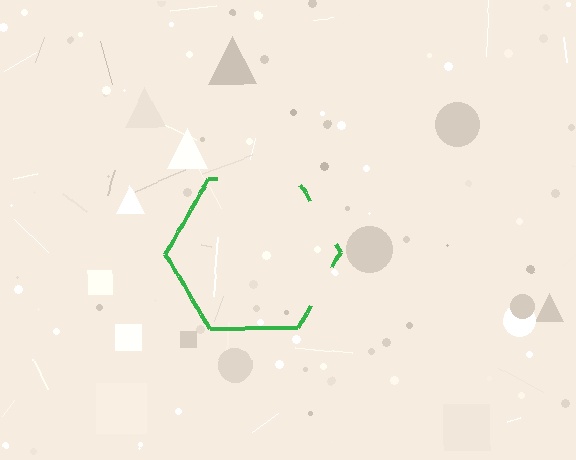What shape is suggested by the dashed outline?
The dashed outline suggests a hexagon.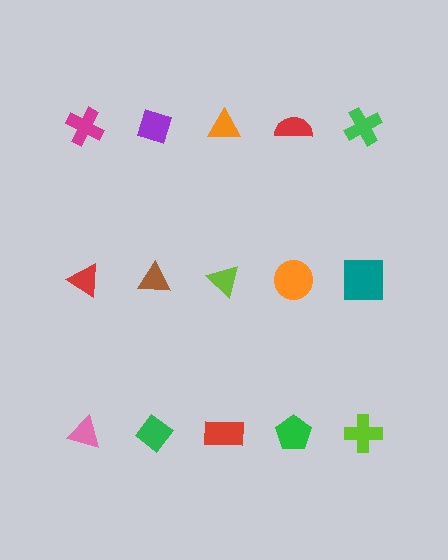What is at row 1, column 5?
A green cross.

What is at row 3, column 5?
A lime cross.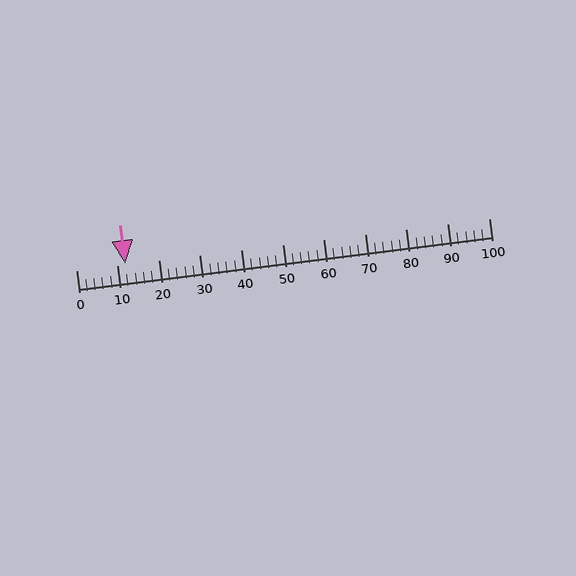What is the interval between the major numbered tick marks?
The major tick marks are spaced 10 units apart.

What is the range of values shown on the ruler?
The ruler shows values from 0 to 100.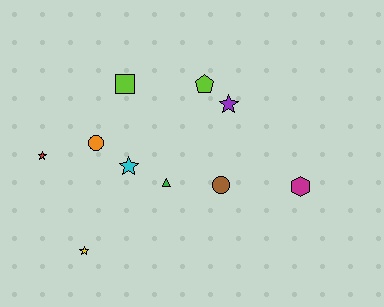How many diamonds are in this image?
There are no diamonds.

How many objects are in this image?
There are 10 objects.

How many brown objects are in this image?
There is 1 brown object.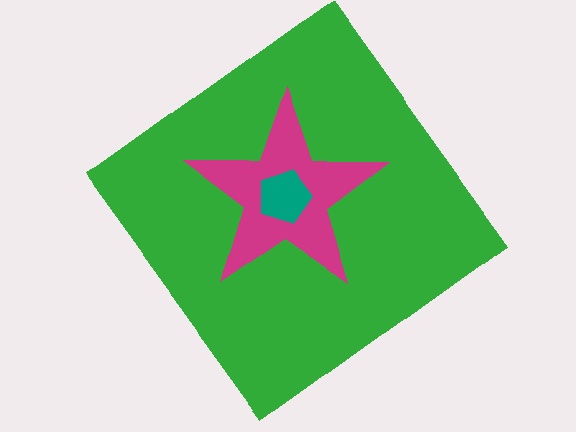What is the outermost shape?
The green diamond.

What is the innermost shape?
The teal pentagon.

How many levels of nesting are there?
3.